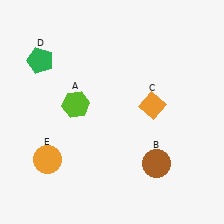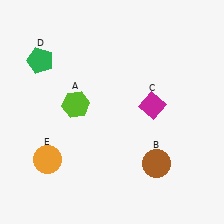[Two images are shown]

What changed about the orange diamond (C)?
In Image 1, C is orange. In Image 2, it changed to magenta.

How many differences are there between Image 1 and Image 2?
There is 1 difference between the two images.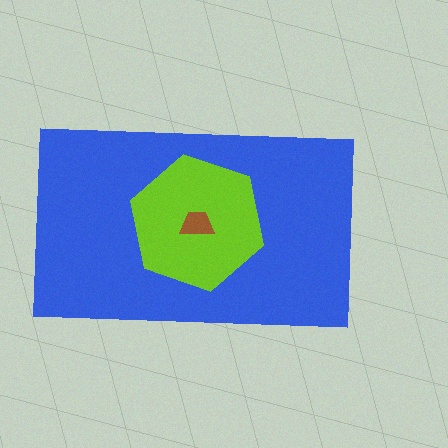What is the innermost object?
The brown trapezoid.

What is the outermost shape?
The blue rectangle.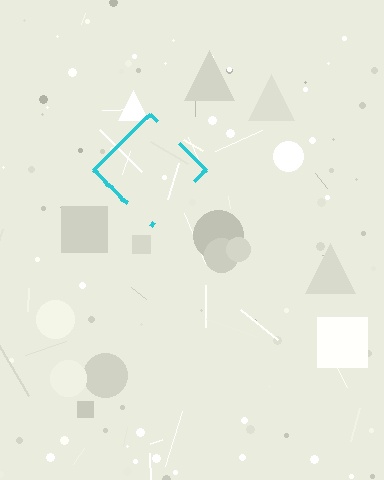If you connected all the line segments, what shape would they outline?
They would outline a diamond.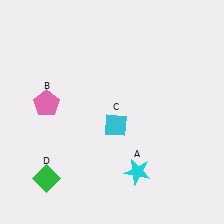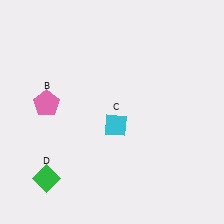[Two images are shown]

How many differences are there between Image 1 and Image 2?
There is 1 difference between the two images.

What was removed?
The cyan star (A) was removed in Image 2.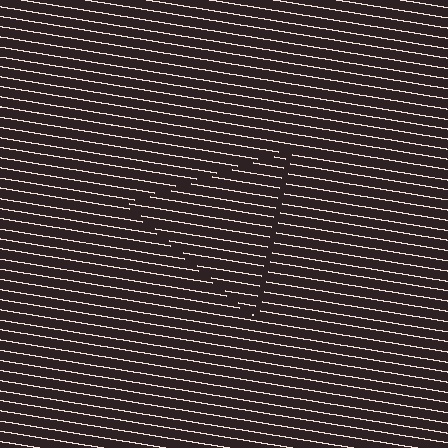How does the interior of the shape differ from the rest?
The interior of the shape contains the same grating, shifted by half a period — the contour is defined by the phase discontinuity where line-ends from the inner and outer gratings abut.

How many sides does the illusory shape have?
3 sides — the line-ends trace a triangle.